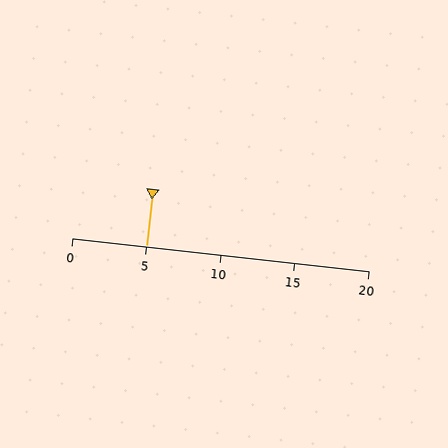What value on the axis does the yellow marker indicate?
The marker indicates approximately 5.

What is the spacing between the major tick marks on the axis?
The major ticks are spaced 5 apart.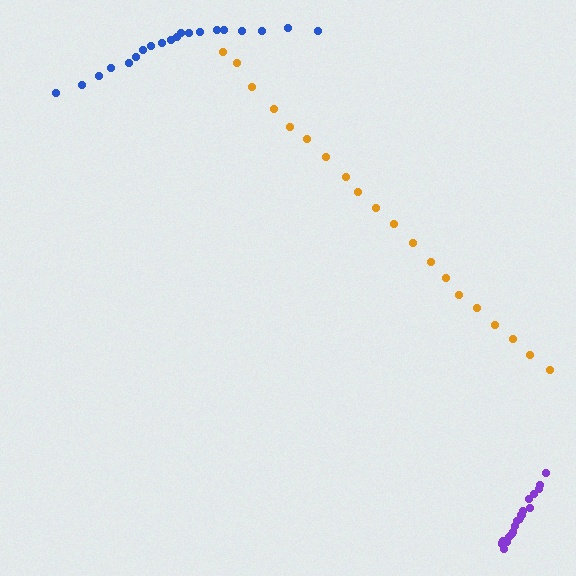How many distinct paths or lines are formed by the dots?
There are 3 distinct paths.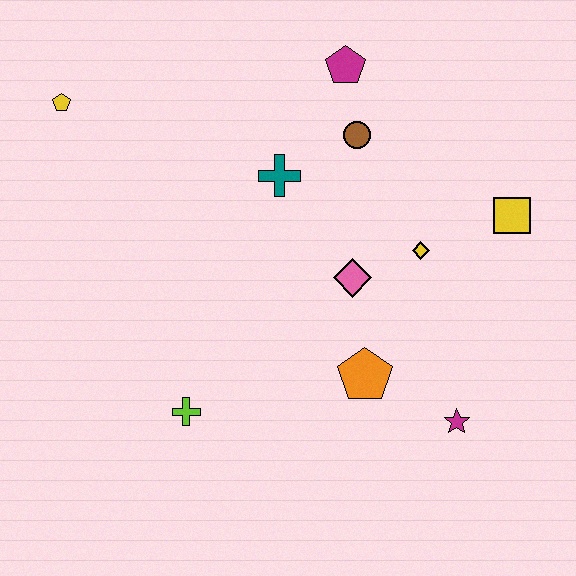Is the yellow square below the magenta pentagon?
Yes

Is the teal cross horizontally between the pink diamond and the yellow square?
No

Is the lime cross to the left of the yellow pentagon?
No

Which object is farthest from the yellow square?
The yellow pentagon is farthest from the yellow square.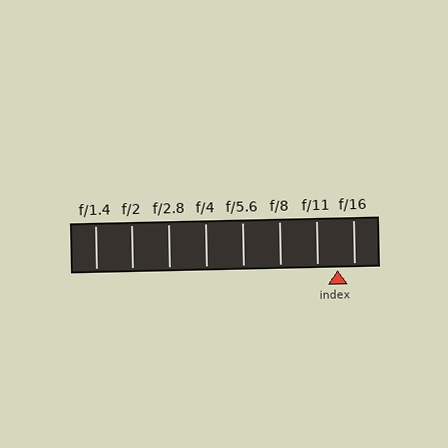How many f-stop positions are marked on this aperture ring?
There are 8 f-stop positions marked.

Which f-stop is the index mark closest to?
The index mark is closest to f/16.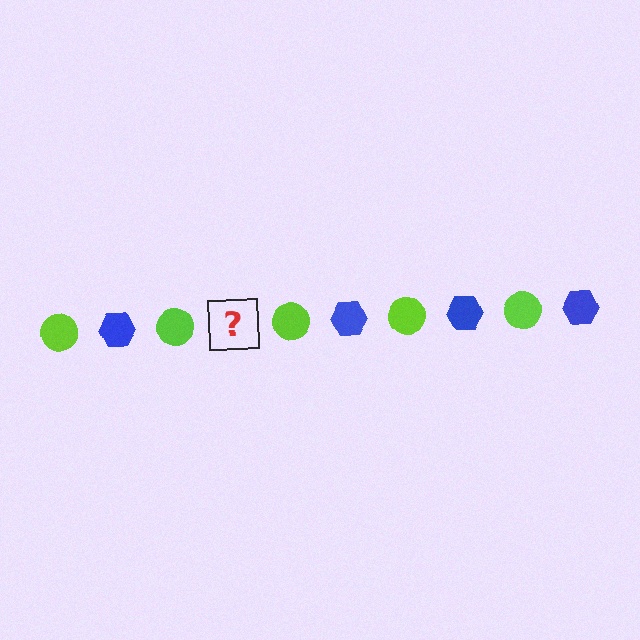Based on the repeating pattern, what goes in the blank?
The blank should be a blue hexagon.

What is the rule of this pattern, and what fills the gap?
The rule is that the pattern alternates between lime circle and blue hexagon. The gap should be filled with a blue hexagon.